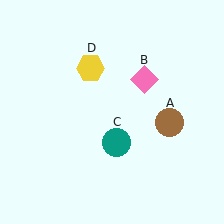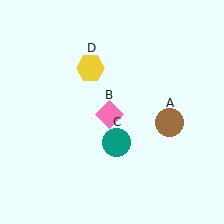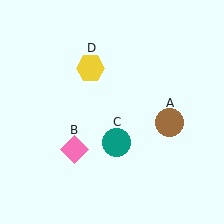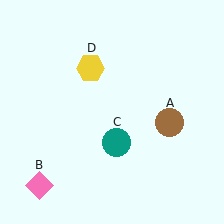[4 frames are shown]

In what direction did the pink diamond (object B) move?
The pink diamond (object B) moved down and to the left.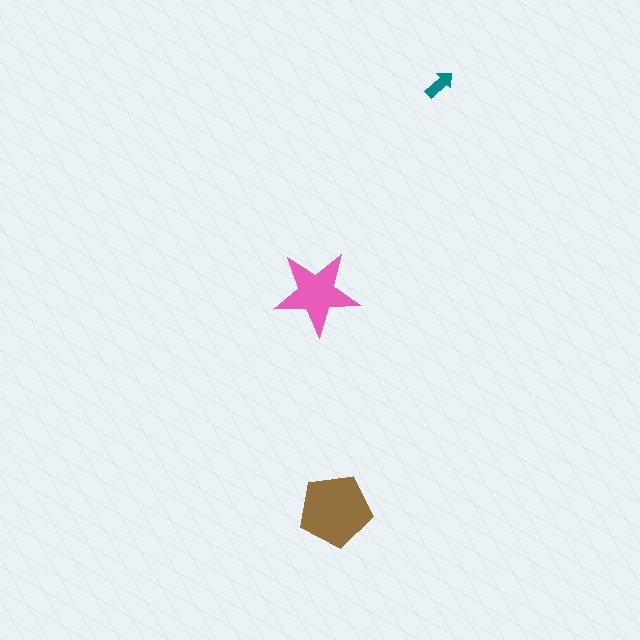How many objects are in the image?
There are 3 objects in the image.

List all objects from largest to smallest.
The brown pentagon, the pink star, the teal arrow.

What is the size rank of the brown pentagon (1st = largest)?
1st.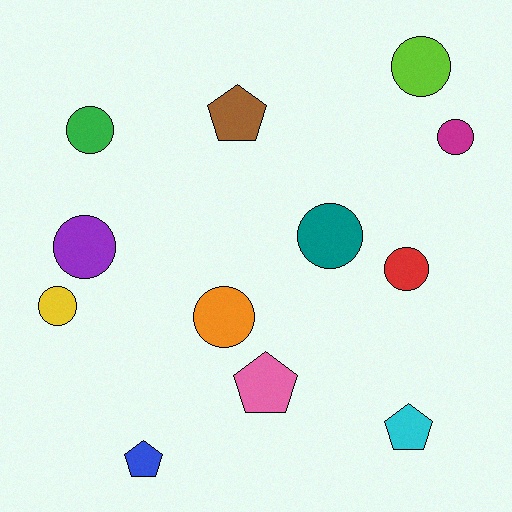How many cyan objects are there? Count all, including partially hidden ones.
There is 1 cyan object.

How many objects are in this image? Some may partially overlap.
There are 12 objects.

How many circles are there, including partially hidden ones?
There are 8 circles.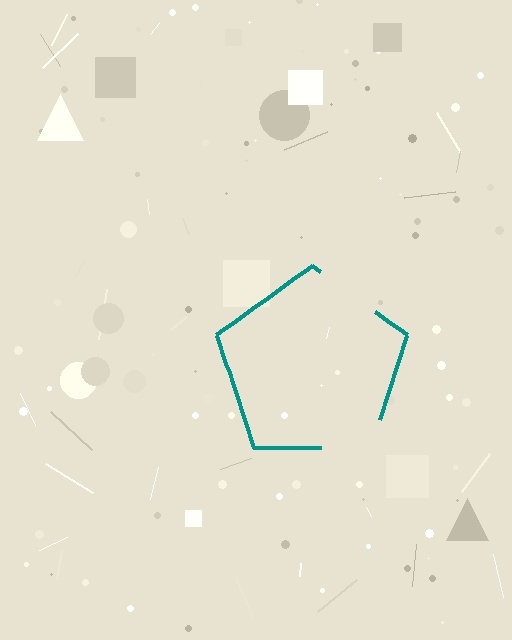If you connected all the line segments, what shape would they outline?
They would outline a pentagon.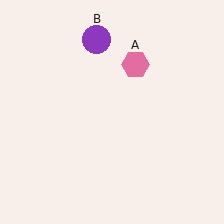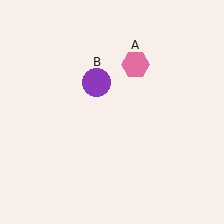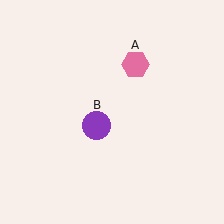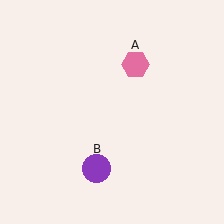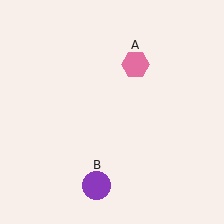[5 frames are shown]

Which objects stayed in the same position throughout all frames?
Pink hexagon (object A) remained stationary.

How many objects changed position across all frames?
1 object changed position: purple circle (object B).